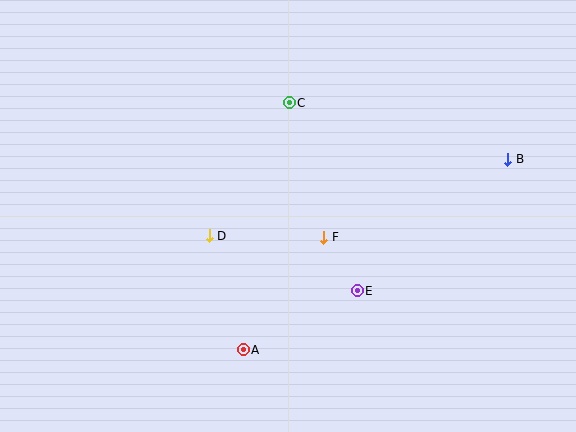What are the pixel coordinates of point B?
Point B is at (508, 159).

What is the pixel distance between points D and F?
The distance between D and F is 115 pixels.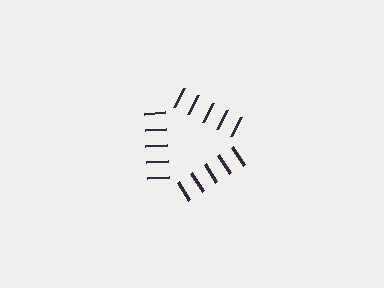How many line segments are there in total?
15 — 5 along each of the 3 edges.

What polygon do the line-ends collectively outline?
An illusory triangle — the line segments terminate on its edges but no continuous stroke is drawn.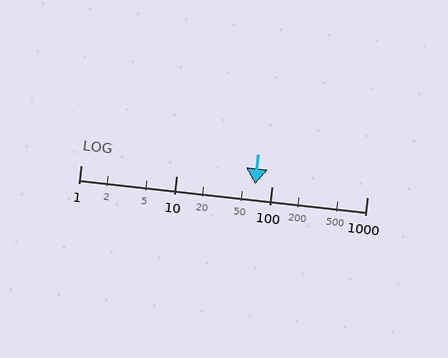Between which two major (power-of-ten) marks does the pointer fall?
The pointer is between 10 and 100.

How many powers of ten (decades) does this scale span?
The scale spans 3 decades, from 1 to 1000.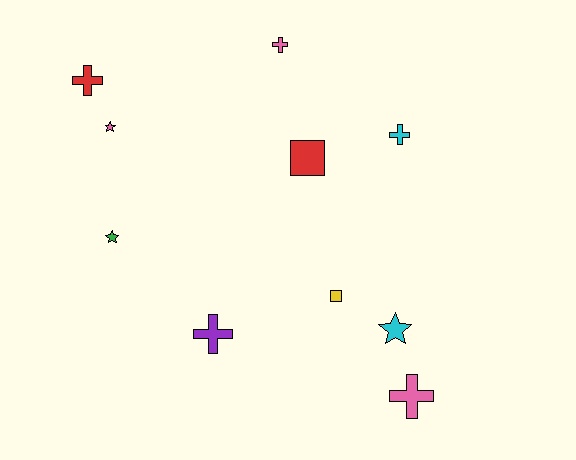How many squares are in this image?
There are 2 squares.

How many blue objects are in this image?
There are no blue objects.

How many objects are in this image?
There are 10 objects.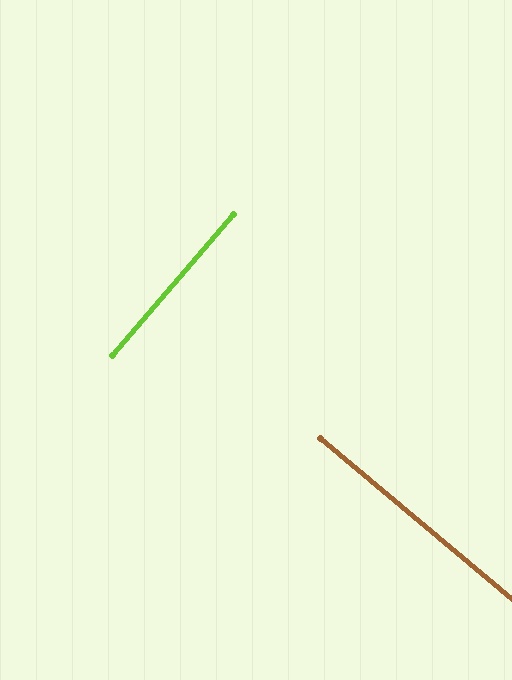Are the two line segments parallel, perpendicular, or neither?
Perpendicular — they meet at approximately 89°.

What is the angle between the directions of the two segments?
Approximately 89 degrees.